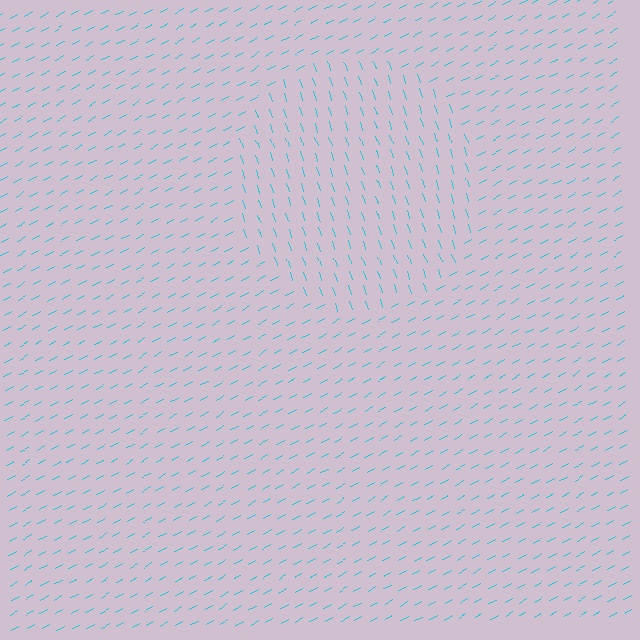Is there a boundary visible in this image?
Yes, there is a texture boundary formed by a change in line orientation.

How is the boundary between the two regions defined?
The boundary is defined purely by a change in line orientation (approximately 79 degrees difference). All lines are the same color and thickness.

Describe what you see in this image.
The image is filled with small cyan line segments. A circle region in the image has lines oriented differently from the surrounding lines, creating a visible texture boundary.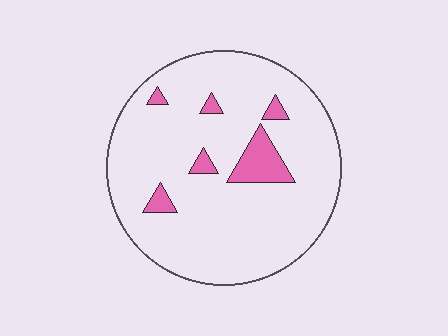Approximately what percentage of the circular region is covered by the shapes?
Approximately 10%.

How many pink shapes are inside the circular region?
6.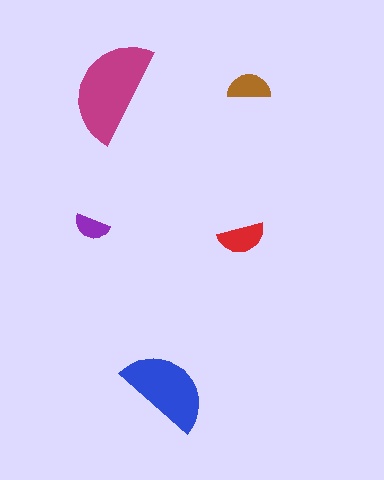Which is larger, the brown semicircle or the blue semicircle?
The blue one.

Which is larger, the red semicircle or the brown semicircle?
The red one.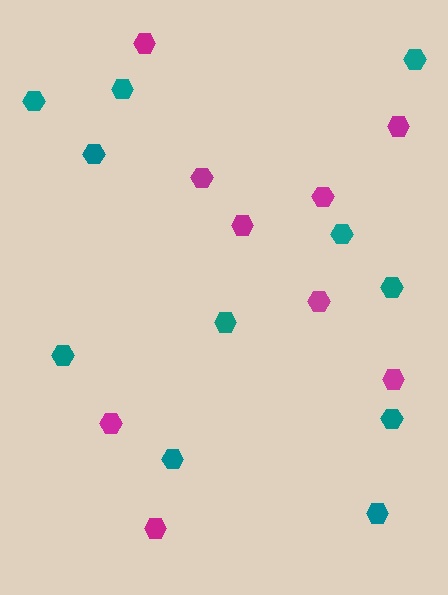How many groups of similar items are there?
There are 2 groups: one group of magenta hexagons (9) and one group of teal hexagons (11).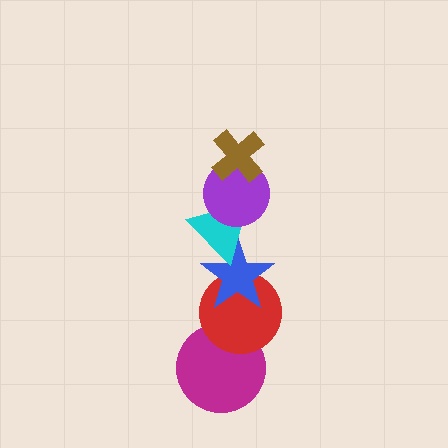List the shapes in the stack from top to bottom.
From top to bottom: the brown cross, the purple circle, the cyan triangle, the blue star, the red circle, the magenta circle.